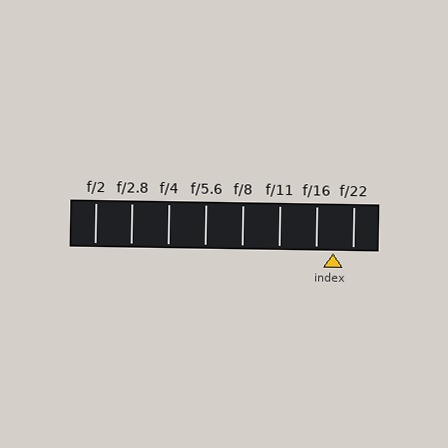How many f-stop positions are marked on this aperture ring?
There are 8 f-stop positions marked.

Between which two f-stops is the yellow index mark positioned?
The index mark is between f/16 and f/22.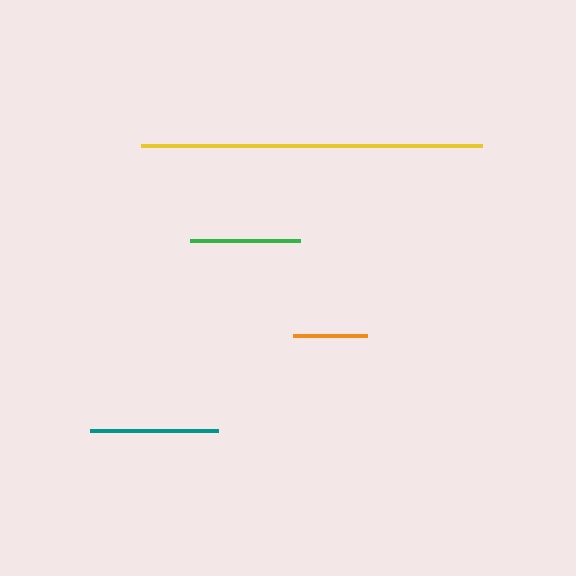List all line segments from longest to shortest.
From longest to shortest: yellow, teal, green, orange.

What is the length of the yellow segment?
The yellow segment is approximately 341 pixels long.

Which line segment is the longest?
The yellow line is the longest at approximately 341 pixels.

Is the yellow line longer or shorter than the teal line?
The yellow line is longer than the teal line.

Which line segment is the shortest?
The orange line is the shortest at approximately 74 pixels.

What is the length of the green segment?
The green segment is approximately 110 pixels long.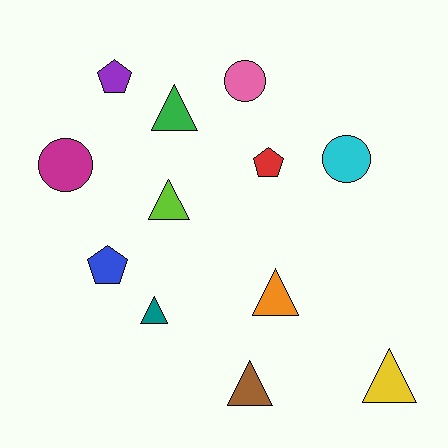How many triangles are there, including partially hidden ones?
There are 6 triangles.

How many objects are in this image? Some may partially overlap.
There are 12 objects.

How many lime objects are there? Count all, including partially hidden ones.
There is 1 lime object.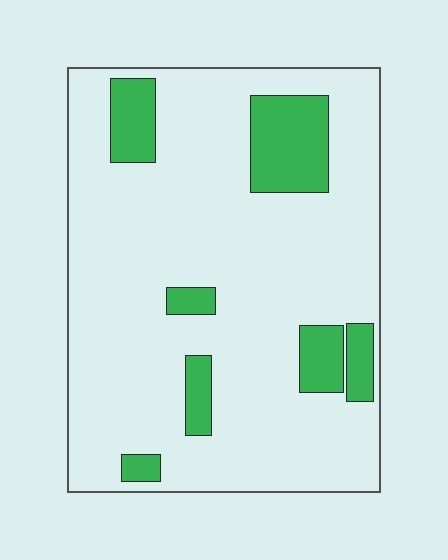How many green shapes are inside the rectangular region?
7.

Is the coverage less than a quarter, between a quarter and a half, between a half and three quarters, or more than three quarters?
Less than a quarter.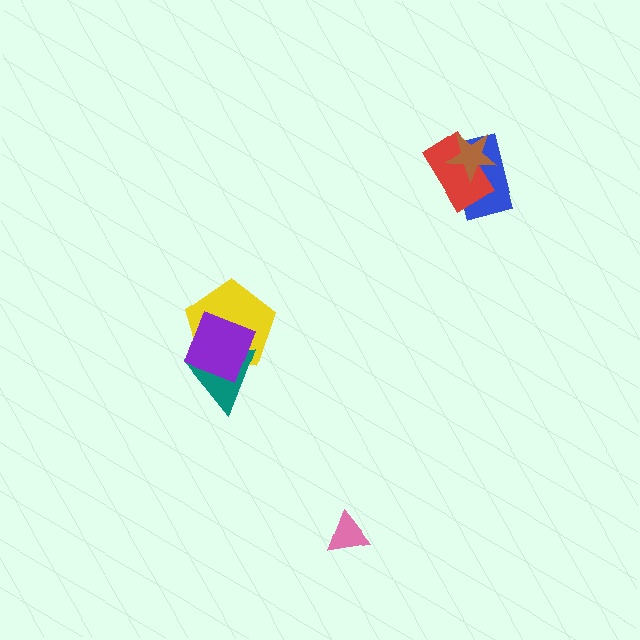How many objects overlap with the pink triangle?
0 objects overlap with the pink triangle.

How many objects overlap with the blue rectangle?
2 objects overlap with the blue rectangle.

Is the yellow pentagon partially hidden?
Yes, it is partially covered by another shape.